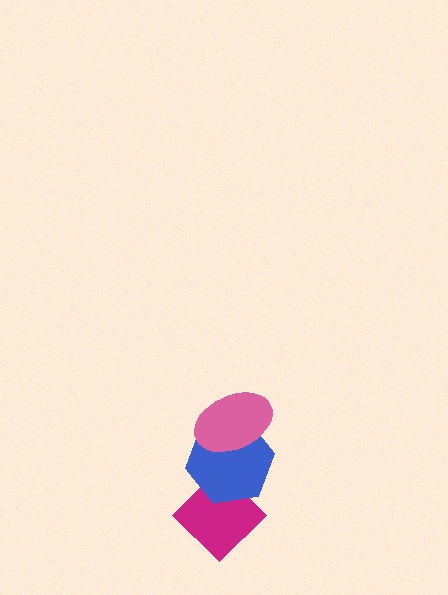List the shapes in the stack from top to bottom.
From top to bottom: the pink ellipse, the blue hexagon, the magenta diamond.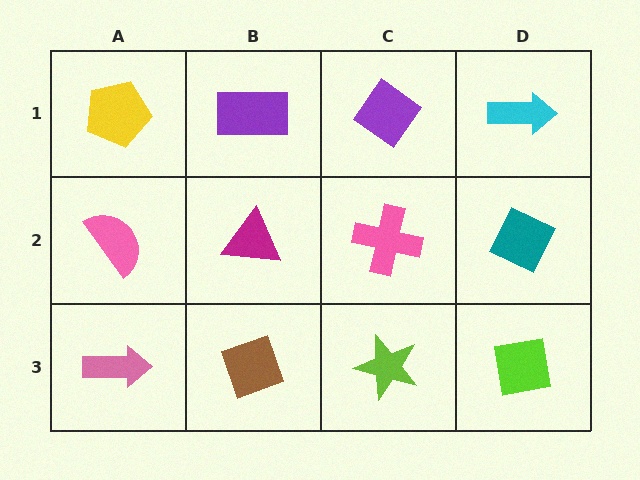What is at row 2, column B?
A magenta triangle.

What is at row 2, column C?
A pink cross.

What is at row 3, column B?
A brown diamond.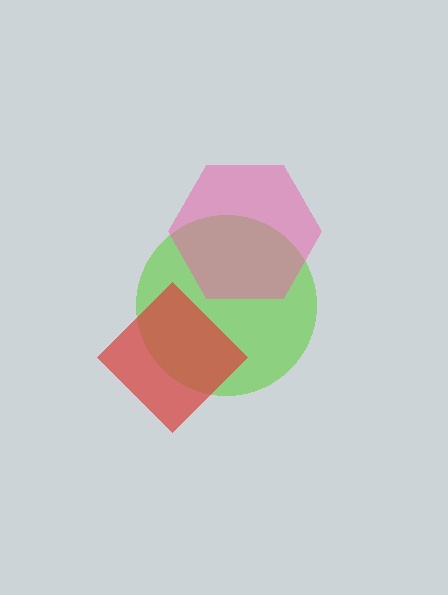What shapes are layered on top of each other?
The layered shapes are: a lime circle, a red diamond, a pink hexagon.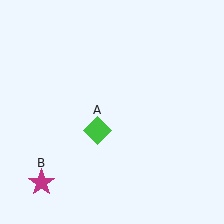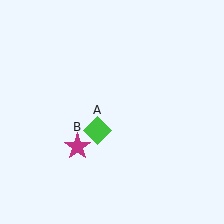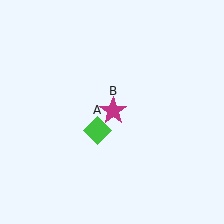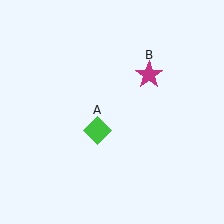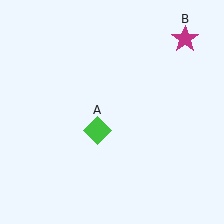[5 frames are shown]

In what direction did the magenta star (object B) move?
The magenta star (object B) moved up and to the right.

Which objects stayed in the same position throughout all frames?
Green diamond (object A) remained stationary.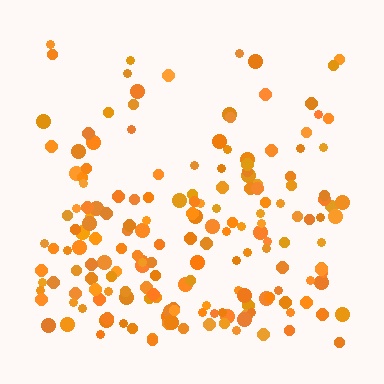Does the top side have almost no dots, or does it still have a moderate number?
Still a moderate number, just noticeably fewer than the bottom.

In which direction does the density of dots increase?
From top to bottom, with the bottom side densest.